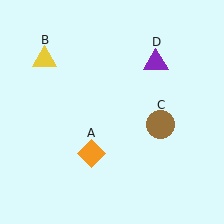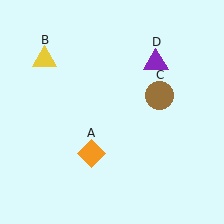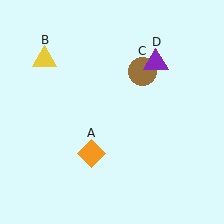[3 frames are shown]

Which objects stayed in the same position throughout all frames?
Orange diamond (object A) and yellow triangle (object B) and purple triangle (object D) remained stationary.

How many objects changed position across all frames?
1 object changed position: brown circle (object C).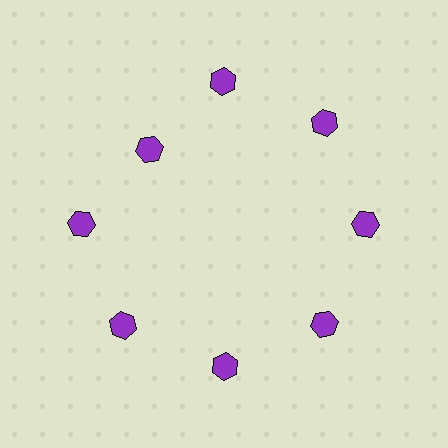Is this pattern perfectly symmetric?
No. The 8 purple hexagons are arranged in a ring, but one element near the 10 o'clock position is pulled inward toward the center, breaking the 8-fold rotational symmetry.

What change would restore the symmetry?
The symmetry would be restored by moving it outward, back onto the ring so that all 8 hexagons sit at equal angles and equal distance from the center.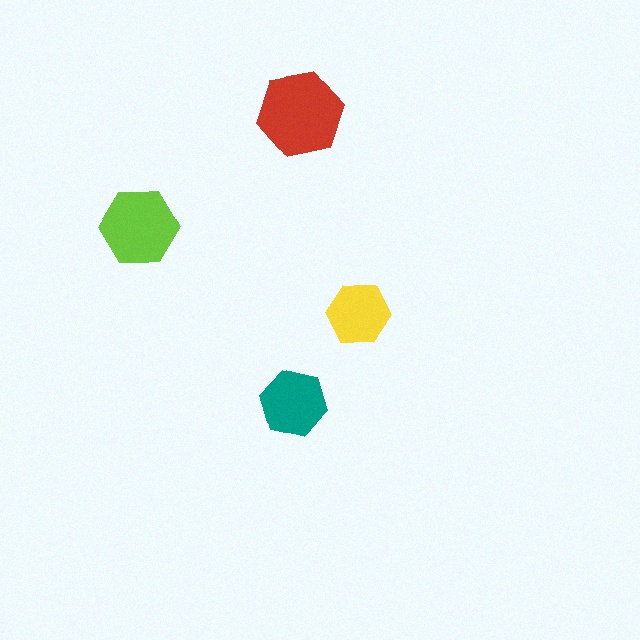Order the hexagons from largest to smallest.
the red one, the lime one, the teal one, the yellow one.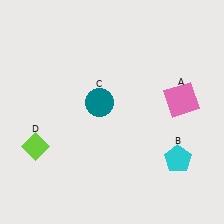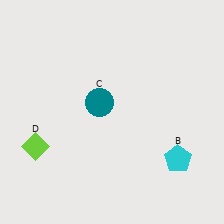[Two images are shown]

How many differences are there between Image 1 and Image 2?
There is 1 difference between the two images.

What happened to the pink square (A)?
The pink square (A) was removed in Image 2. It was in the top-right area of Image 1.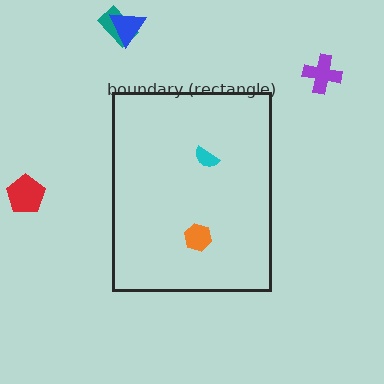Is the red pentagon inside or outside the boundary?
Outside.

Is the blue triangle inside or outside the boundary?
Outside.